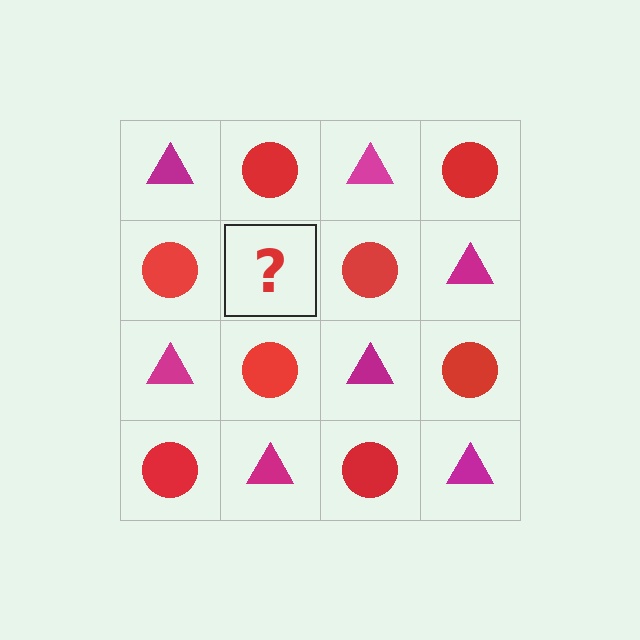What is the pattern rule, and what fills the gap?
The rule is that it alternates magenta triangle and red circle in a checkerboard pattern. The gap should be filled with a magenta triangle.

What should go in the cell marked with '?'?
The missing cell should contain a magenta triangle.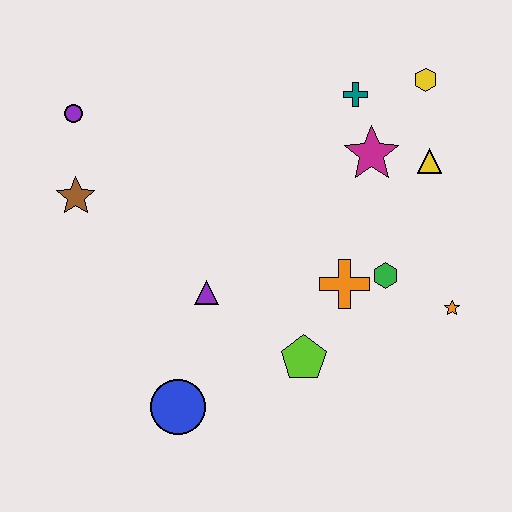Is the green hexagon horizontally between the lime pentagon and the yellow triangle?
Yes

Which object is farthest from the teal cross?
The blue circle is farthest from the teal cross.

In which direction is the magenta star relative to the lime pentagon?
The magenta star is above the lime pentagon.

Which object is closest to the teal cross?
The magenta star is closest to the teal cross.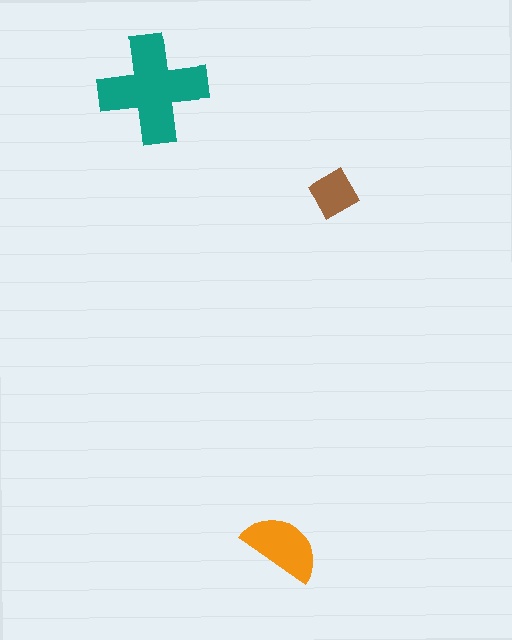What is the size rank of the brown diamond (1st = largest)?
3rd.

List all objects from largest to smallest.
The teal cross, the orange semicircle, the brown diamond.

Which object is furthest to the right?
The brown diamond is rightmost.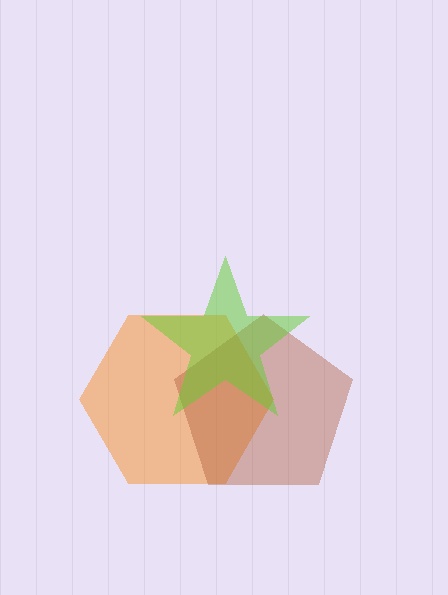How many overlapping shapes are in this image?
There are 3 overlapping shapes in the image.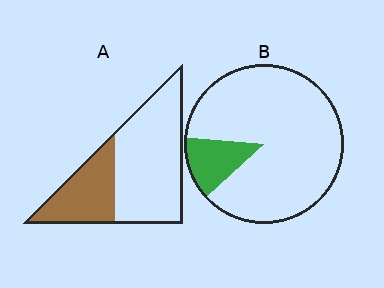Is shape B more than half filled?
No.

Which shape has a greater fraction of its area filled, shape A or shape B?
Shape A.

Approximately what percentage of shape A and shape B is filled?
A is approximately 35% and B is approximately 15%.